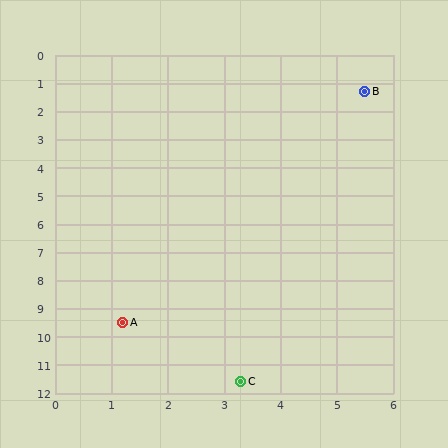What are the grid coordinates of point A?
Point A is at approximately (1.2, 9.5).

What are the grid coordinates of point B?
Point B is at approximately (5.5, 1.3).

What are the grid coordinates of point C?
Point C is at approximately (3.3, 11.6).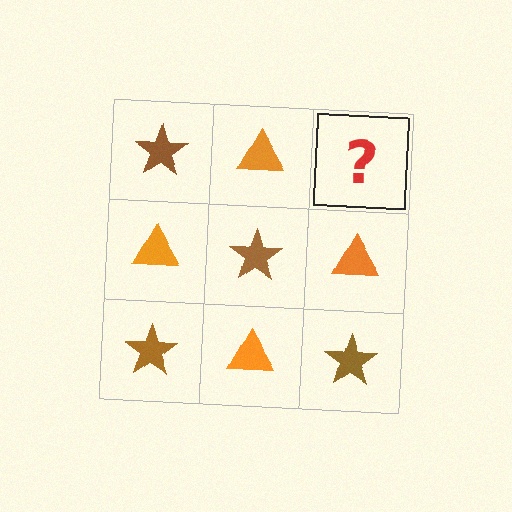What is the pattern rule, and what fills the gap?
The rule is that it alternates brown star and orange triangle in a checkerboard pattern. The gap should be filled with a brown star.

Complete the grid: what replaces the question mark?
The question mark should be replaced with a brown star.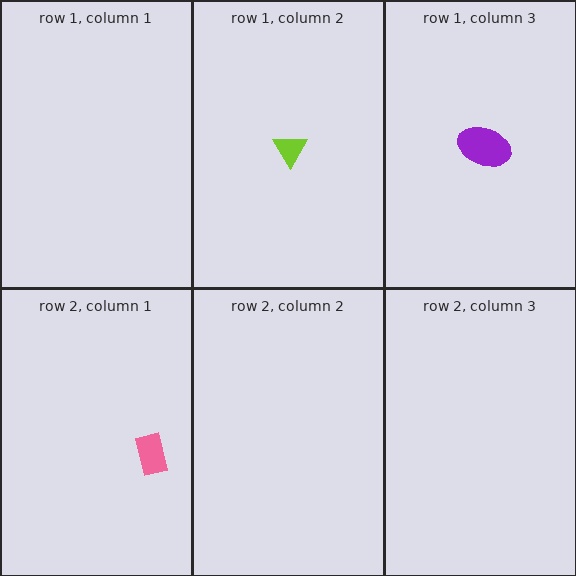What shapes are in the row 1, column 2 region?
The lime triangle.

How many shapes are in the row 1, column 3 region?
1.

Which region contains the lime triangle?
The row 1, column 2 region.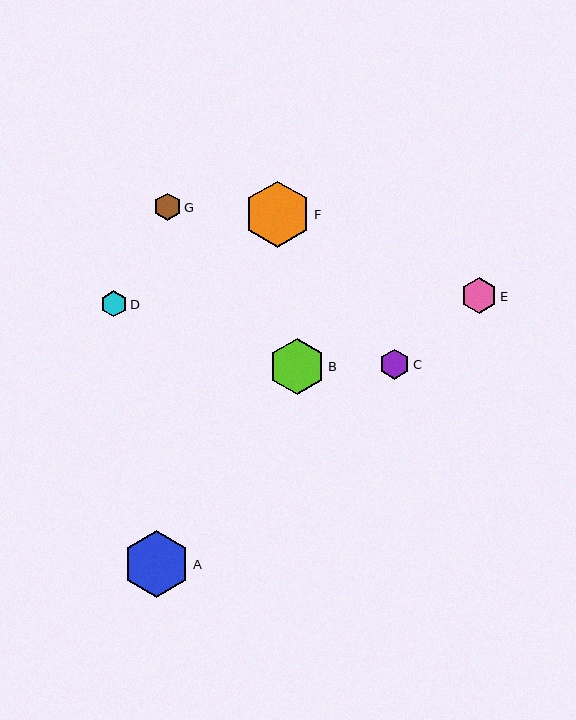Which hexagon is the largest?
Hexagon A is the largest with a size of approximately 67 pixels.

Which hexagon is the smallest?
Hexagon D is the smallest with a size of approximately 26 pixels.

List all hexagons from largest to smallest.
From largest to smallest: A, F, B, E, C, G, D.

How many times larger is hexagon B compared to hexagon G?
Hexagon B is approximately 2.1 times the size of hexagon G.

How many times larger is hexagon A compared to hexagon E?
Hexagon A is approximately 1.9 times the size of hexagon E.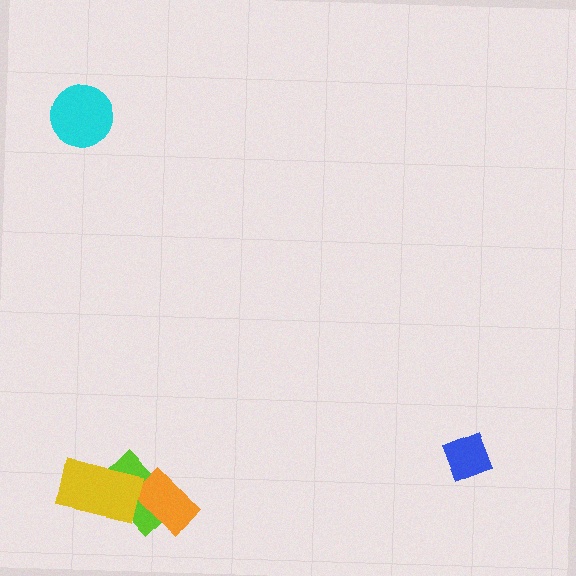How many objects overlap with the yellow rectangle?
1 object overlaps with the yellow rectangle.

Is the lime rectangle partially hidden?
Yes, it is partially covered by another shape.